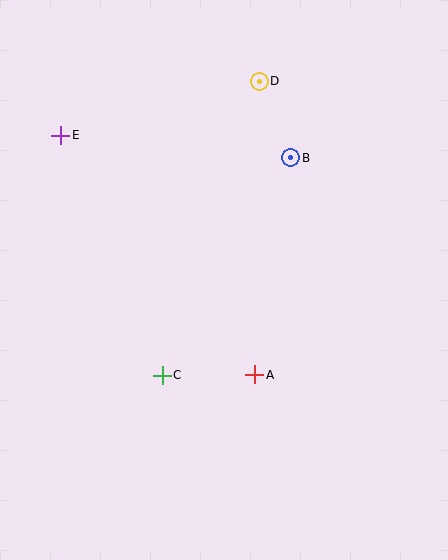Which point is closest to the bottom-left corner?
Point C is closest to the bottom-left corner.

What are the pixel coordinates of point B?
Point B is at (291, 158).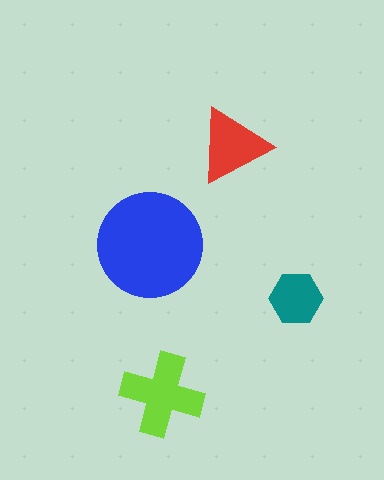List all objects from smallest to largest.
The teal hexagon, the red triangle, the lime cross, the blue circle.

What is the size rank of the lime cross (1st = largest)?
2nd.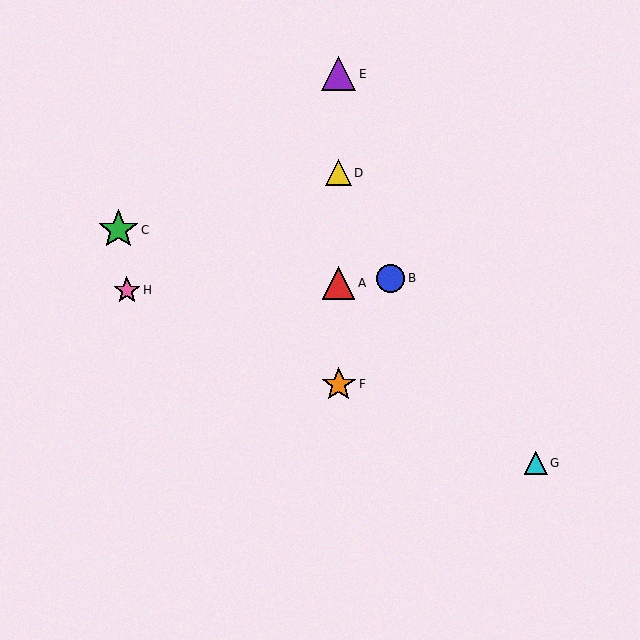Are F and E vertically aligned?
Yes, both are at x≈338.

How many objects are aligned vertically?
4 objects (A, D, E, F) are aligned vertically.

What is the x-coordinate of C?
Object C is at x≈119.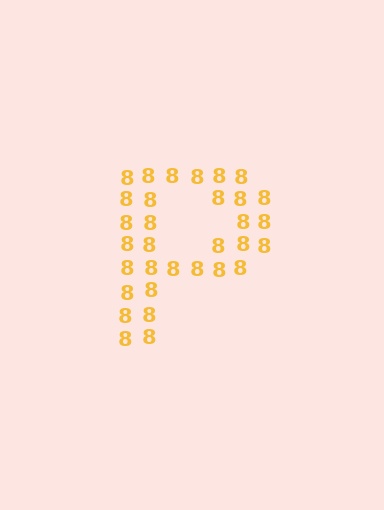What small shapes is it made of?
It is made of small digit 8's.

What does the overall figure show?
The overall figure shows the letter P.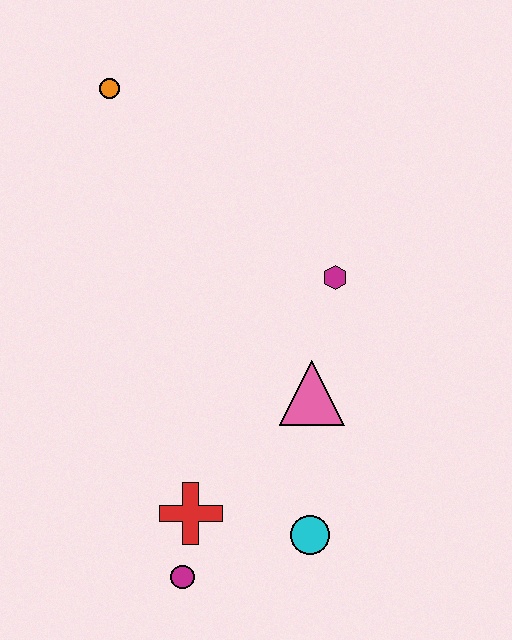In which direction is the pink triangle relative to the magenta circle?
The pink triangle is above the magenta circle.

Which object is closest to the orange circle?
The magenta hexagon is closest to the orange circle.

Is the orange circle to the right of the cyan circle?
No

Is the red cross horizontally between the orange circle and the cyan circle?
Yes